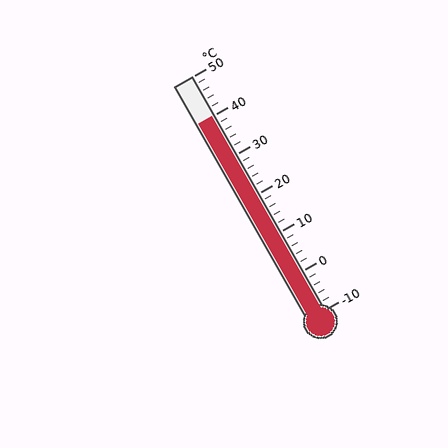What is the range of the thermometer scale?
The thermometer scale ranges from -10°C to 50°C.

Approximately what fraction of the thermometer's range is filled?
The thermometer is filled to approximately 85% of its range.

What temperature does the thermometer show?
The thermometer shows approximately 40°C.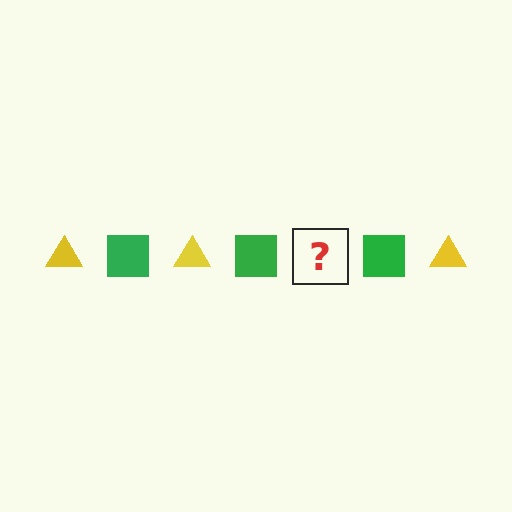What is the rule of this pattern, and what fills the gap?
The rule is that the pattern alternates between yellow triangle and green square. The gap should be filled with a yellow triangle.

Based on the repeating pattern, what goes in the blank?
The blank should be a yellow triangle.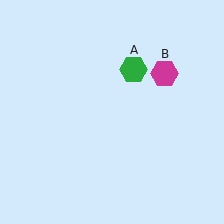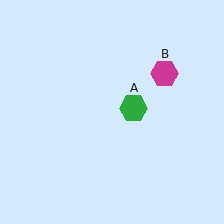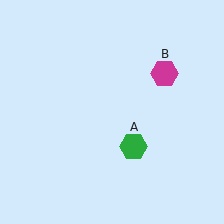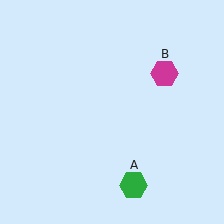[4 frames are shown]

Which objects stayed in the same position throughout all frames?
Magenta hexagon (object B) remained stationary.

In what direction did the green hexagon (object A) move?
The green hexagon (object A) moved down.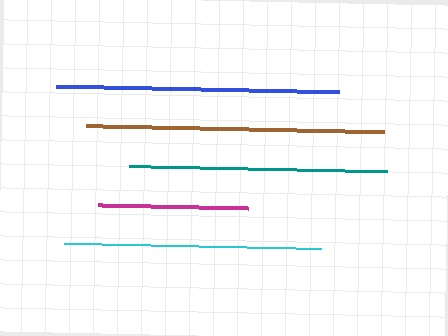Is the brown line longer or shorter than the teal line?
The brown line is longer than the teal line.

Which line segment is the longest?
The brown line is the longest at approximately 298 pixels.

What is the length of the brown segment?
The brown segment is approximately 298 pixels long.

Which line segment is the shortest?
The magenta line is the shortest at approximately 150 pixels.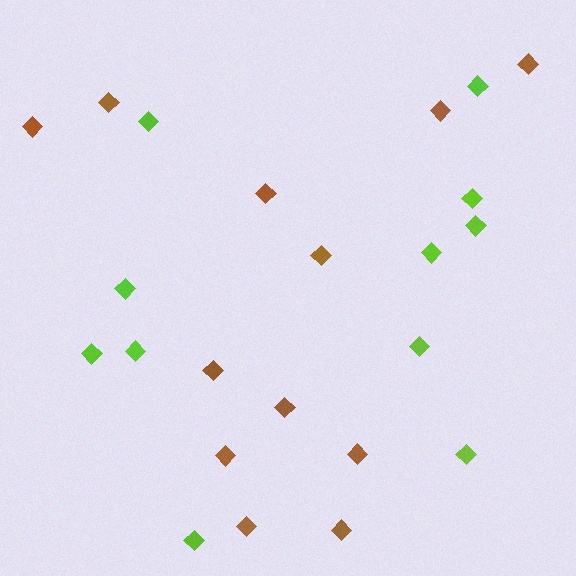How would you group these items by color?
There are 2 groups: one group of lime diamonds (11) and one group of brown diamonds (12).